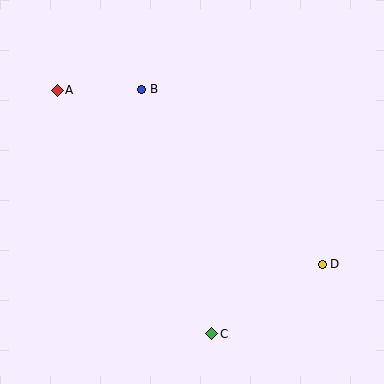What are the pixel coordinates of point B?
Point B is at (142, 89).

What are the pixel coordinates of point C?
Point C is at (212, 334).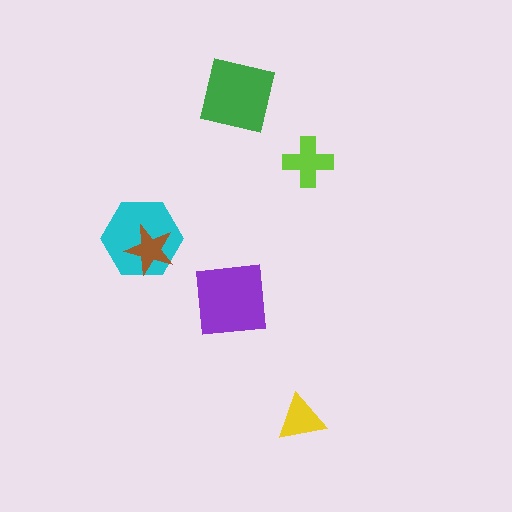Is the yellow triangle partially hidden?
No, no other shape covers it.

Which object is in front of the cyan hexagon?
The brown star is in front of the cyan hexagon.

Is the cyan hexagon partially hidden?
Yes, it is partially covered by another shape.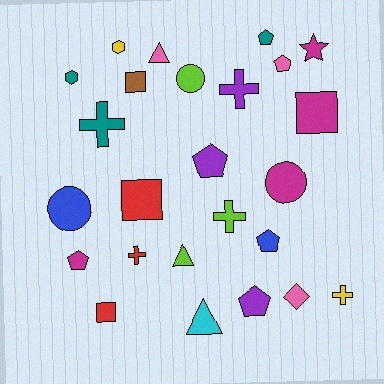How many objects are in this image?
There are 25 objects.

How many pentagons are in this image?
There are 6 pentagons.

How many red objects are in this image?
There are 3 red objects.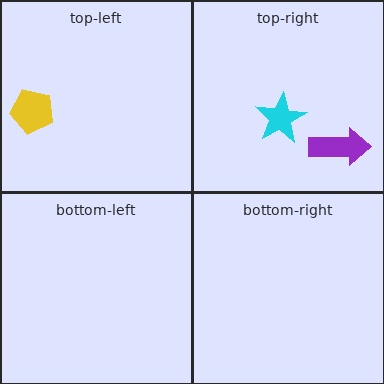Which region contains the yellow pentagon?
The top-left region.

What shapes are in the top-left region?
The yellow pentagon.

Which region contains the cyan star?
The top-right region.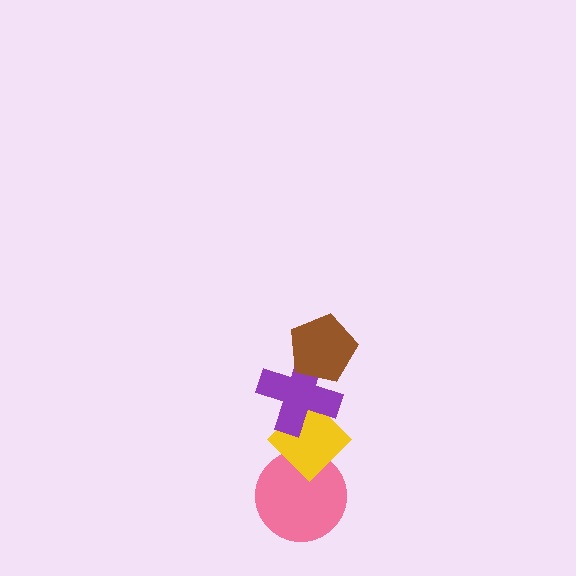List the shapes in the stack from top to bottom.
From top to bottom: the brown pentagon, the purple cross, the yellow diamond, the pink circle.